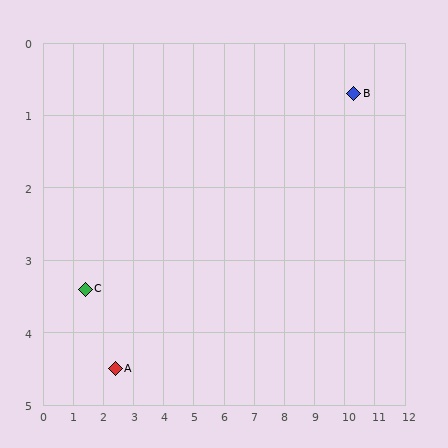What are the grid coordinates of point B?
Point B is at approximately (10.3, 0.7).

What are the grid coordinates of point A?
Point A is at approximately (2.4, 4.5).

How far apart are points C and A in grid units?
Points C and A are about 1.5 grid units apart.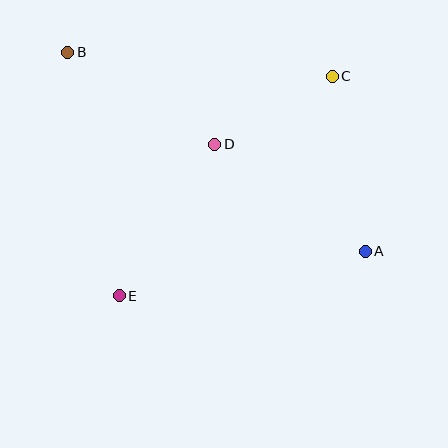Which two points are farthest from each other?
Points A and B are farthest from each other.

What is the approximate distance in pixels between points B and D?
The distance between B and D is approximately 173 pixels.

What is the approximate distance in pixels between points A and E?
The distance between A and E is approximately 250 pixels.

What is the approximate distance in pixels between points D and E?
The distance between D and E is approximately 179 pixels.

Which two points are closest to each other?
Points C and D are closest to each other.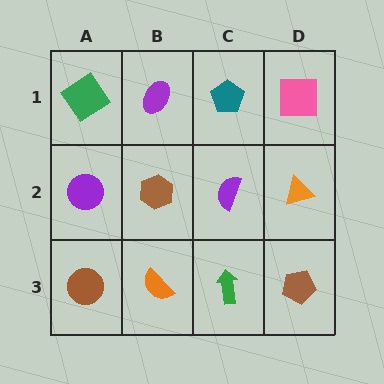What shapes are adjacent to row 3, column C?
A purple semicircle (row 2, column C), an orange semicircle (row 3, column B), a brown pentagon (row 3, column D).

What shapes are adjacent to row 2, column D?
A pink square (row 1, column D), a brown pentagon (row 3, column D), a purple semicircle (row 2, column C).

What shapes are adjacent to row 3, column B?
A brown hexagon (row 2, column B), a brown circle (row 3, column A), a green arrow (row 3, column C).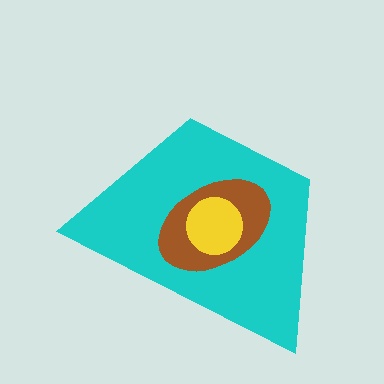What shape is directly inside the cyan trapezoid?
The brown ellipse.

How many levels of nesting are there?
3.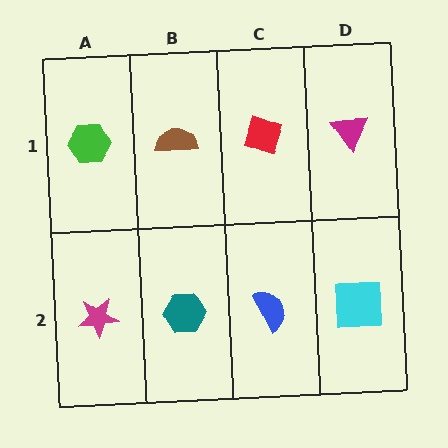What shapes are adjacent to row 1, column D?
A cyan square (row 2, column D), a red diamond (row 1, column C).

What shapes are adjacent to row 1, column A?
A magenta star (row 2, column A), a brown semicircle (row 1, column B).